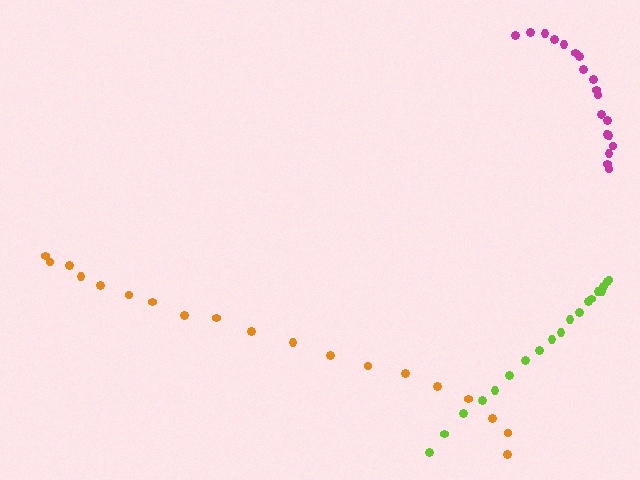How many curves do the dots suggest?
There are 3 distinct paths.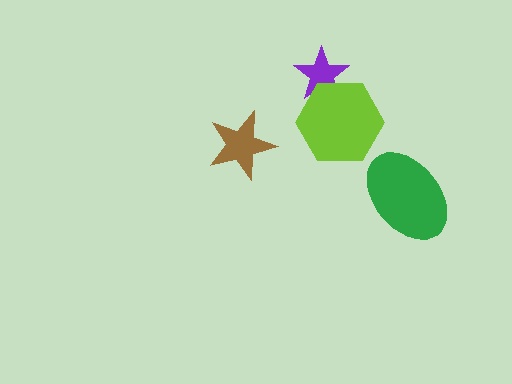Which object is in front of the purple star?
The lime hexagon is in front of the purple star.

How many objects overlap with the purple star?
1 object overlaps with the purple star.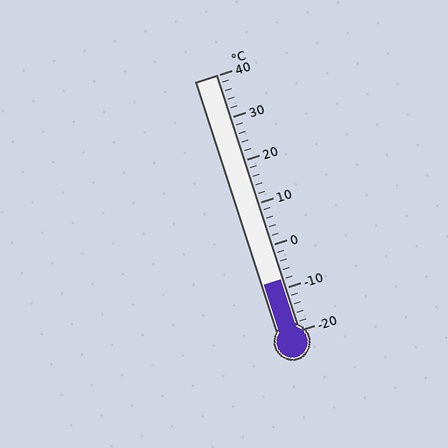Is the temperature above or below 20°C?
The temperature is below 20°C.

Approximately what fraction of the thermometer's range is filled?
The thermometer is filled to approximately 20% of its range.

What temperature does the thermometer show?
The thermometer shows approximately -8°C.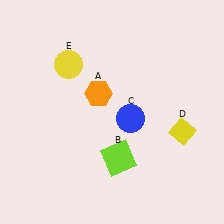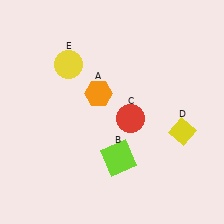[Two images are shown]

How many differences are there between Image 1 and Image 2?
There is 1 difference between the two images.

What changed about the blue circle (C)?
In Image 1, C is blue. In Image 2, it changed to red.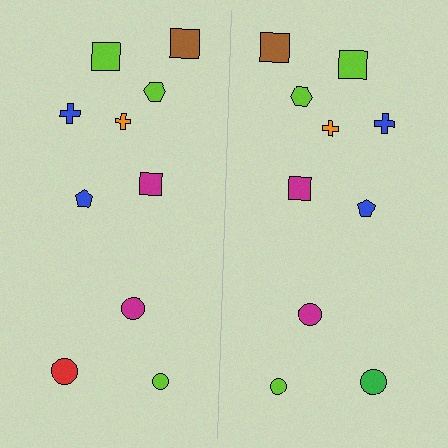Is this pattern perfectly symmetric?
No, the pattern is not perfectly symmetric. The green circle on the right side breaks the symmetry — its mirror counterpart is red.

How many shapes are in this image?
There are 20 shapes in this image.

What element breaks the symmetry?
The green circle on the right side breaks the symmetry — its mirror counterpart is red.